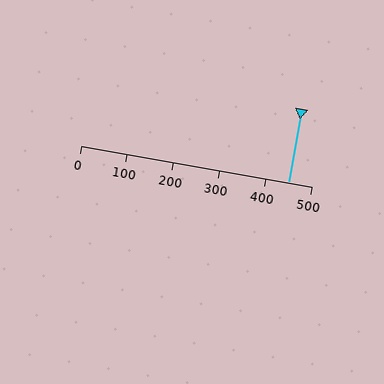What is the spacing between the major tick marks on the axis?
The major ticks are spaced 100 apart.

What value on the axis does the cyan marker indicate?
The marker indicates approximately 450.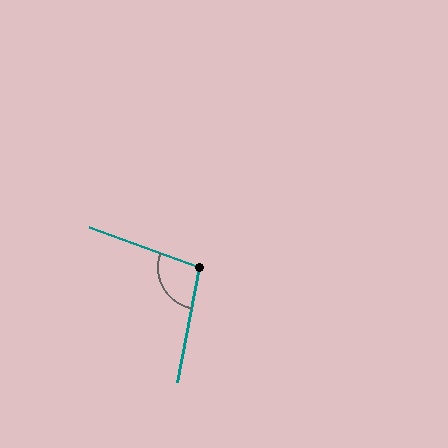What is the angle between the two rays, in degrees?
Approximately 99 degrees.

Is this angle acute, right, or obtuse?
It is obtuse.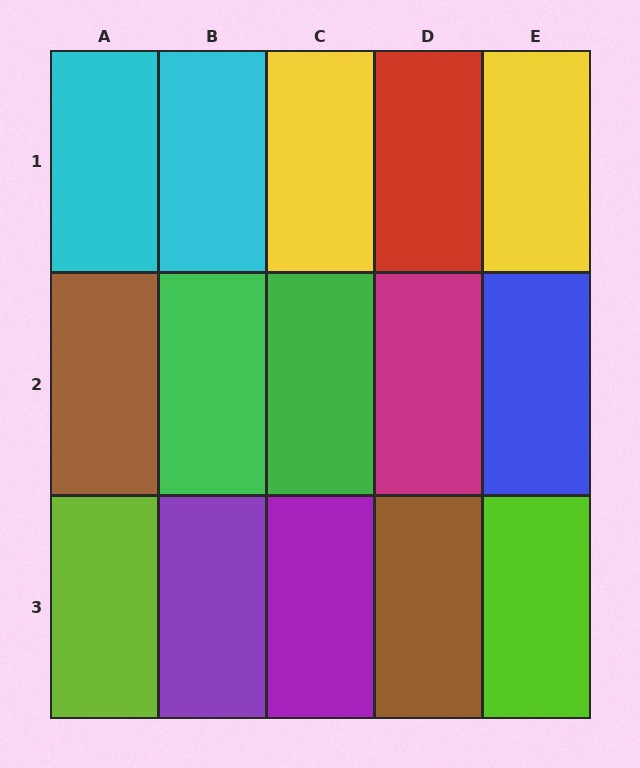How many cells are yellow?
2 cells are yellow.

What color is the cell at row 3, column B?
Purple.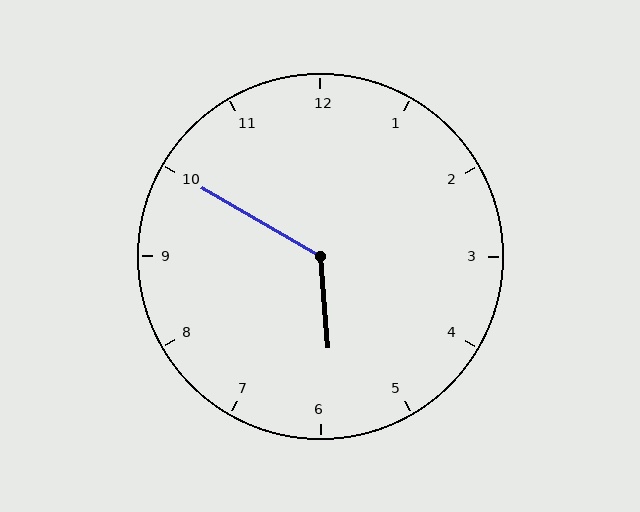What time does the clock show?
5:50.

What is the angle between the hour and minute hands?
Approximately 125 degrees.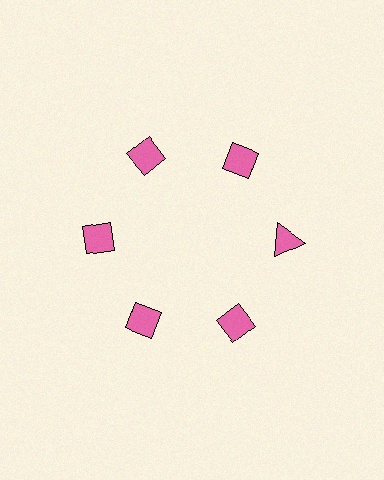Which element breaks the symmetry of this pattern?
The pink triangle at roughly the 3 o'clock position breaks the symmetry. All other shapes are pink diamonds.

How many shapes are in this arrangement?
There are 6 shapes arranged in a ring pattern.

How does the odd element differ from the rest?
It has a different shape: triangle instead of diamond.